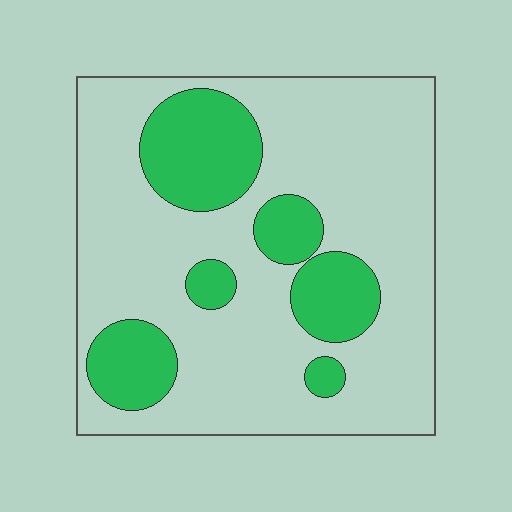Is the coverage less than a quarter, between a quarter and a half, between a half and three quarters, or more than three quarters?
Between a quarter and a half.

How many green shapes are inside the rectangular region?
6.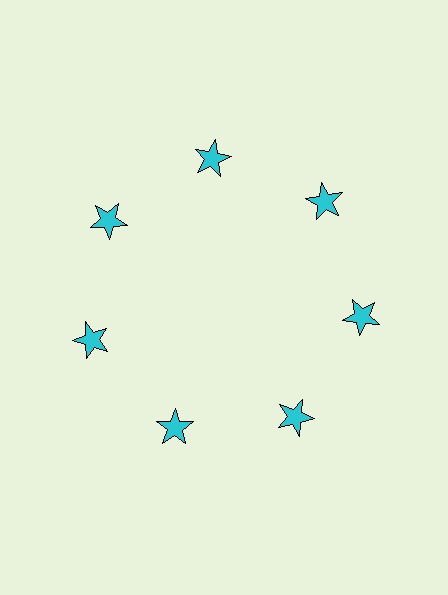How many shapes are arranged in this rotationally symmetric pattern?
There are 7 shapes, arranged in 7 groups of 1.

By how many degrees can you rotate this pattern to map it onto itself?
The pattern maps onto itself every 51 degrees of rotation.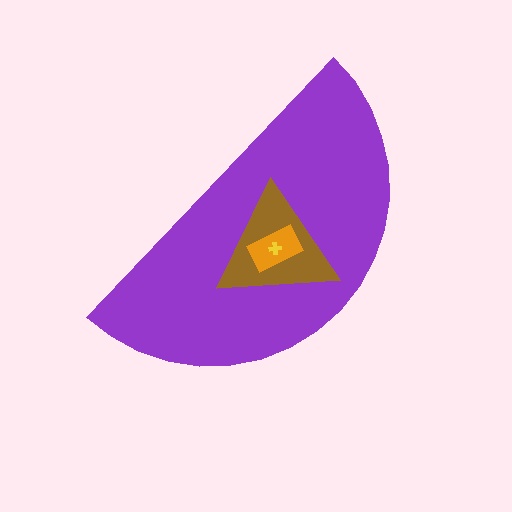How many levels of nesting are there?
4.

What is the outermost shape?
The purple semicircle.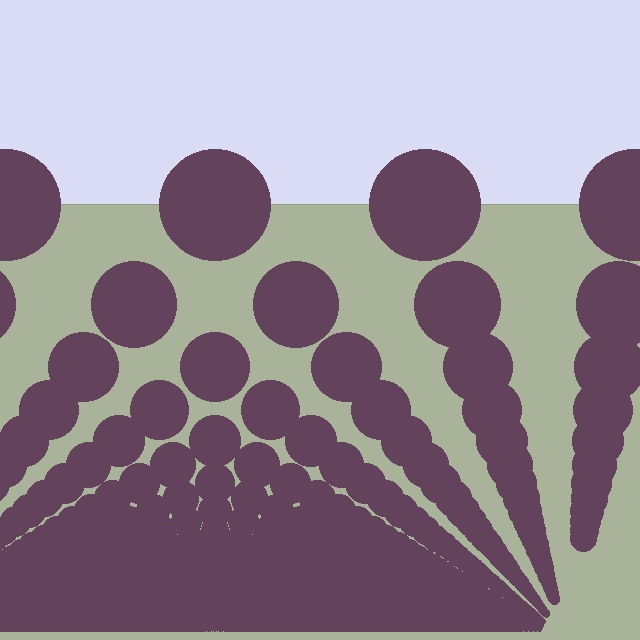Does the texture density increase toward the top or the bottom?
Density increases toward the bottom.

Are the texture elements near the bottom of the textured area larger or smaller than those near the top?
Smaller. The gradient is inverted — elements near the bottom are smaller and denser.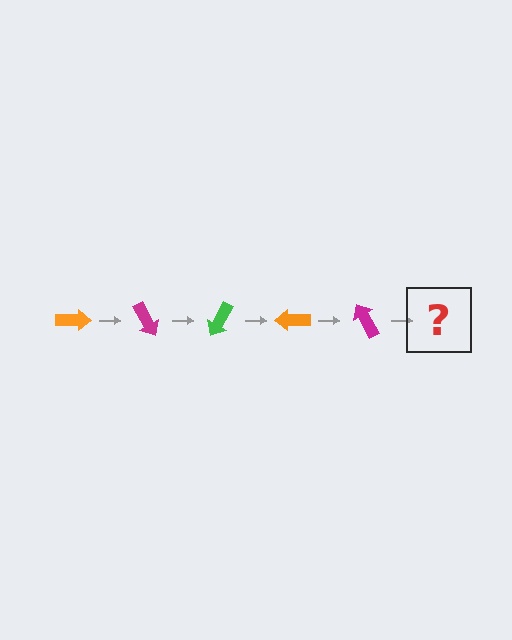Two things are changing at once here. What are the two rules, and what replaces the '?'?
The two rules are that it rotates 60 degrees each step and the color cycles through orange, magenta, and green. The '?' should be a green arrow, rotated 300 degrees from the start.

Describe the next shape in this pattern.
It should be a green arrow, rotated 300 degrees from the start.